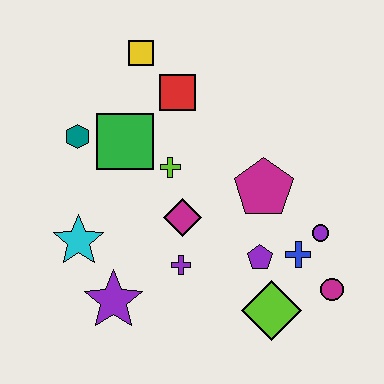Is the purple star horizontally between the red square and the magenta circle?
No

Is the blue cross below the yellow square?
Yes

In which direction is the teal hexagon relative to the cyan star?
The teal hexagon is above the cyan star.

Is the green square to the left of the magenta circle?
Yes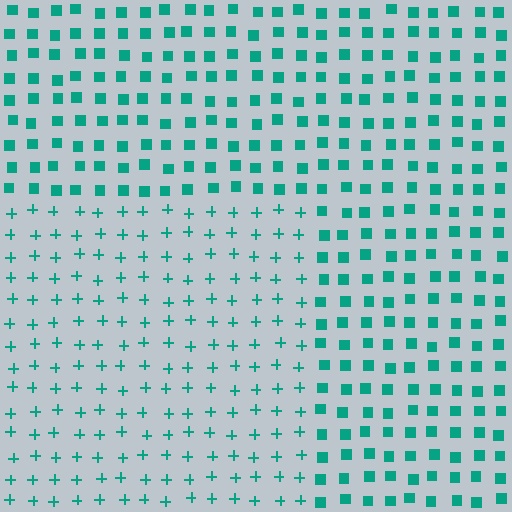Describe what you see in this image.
The image is filled with small teal elements arranged in a uniform grid. A rectangle-shaped region contains plus signs, while the surrounding area contains squares. The boundary is defined purely by the change in element shape.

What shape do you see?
I see a rectangle.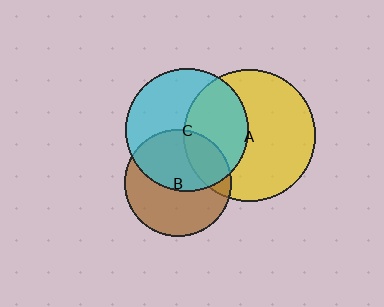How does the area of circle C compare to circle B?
Approximately 1.3 times.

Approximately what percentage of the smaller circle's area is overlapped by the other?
Approximately 45%.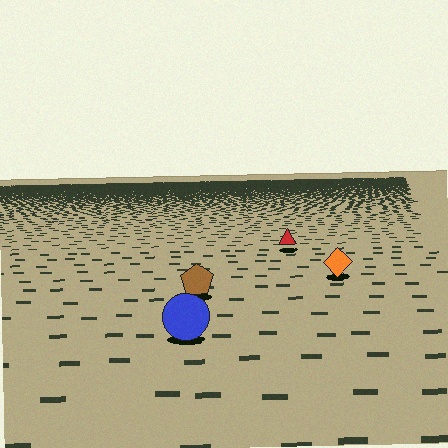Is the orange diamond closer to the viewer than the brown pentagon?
No. The brown pentagon is closer — you can tell from the texture gradient: the ground texture is coarser near it.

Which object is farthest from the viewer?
The red triangle is farthest from the viewer. It appears smaller and the ground texture around it is denser.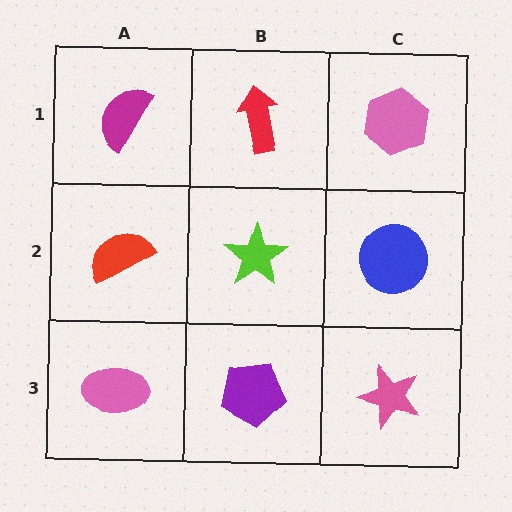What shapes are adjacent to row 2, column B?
A red arrow (row 1, column B), a purple pentagon (row 3, column B), a red semicircle (row 2, column A), a blue circle (row 2, column C).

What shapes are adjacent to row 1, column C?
A blue circle (row 2, column C), a red arrow (row 1, column B).